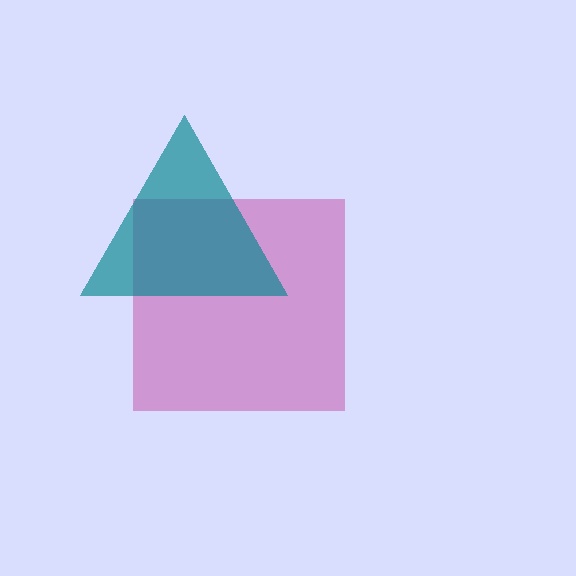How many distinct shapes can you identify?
There are 2 distinct shapes: a magenta square, a teal triangle.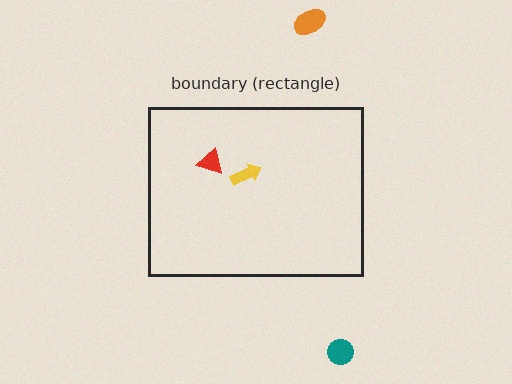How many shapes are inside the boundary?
2 inside, 2 outside.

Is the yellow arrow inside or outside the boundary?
Inside.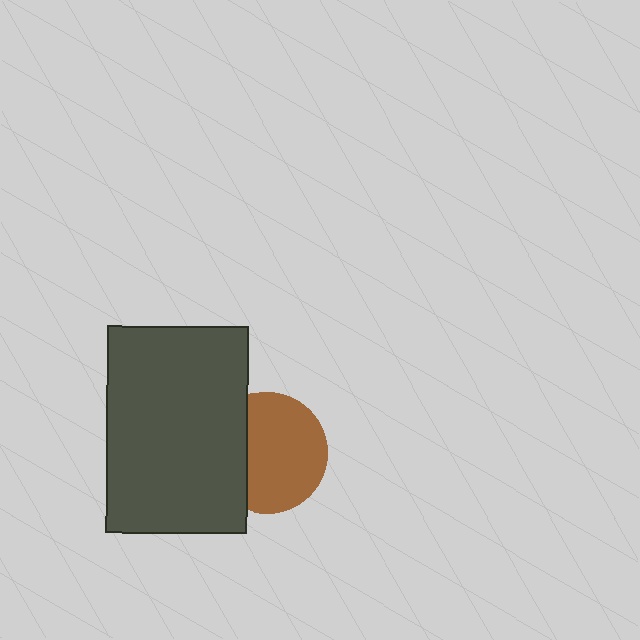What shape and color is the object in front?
The object in front is a dark gray rectangle.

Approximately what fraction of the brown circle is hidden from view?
Roughly 31% of the brown circle is hidden behind the dark gray rectangle.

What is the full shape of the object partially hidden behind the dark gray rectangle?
The partially hidden object is a brown circle.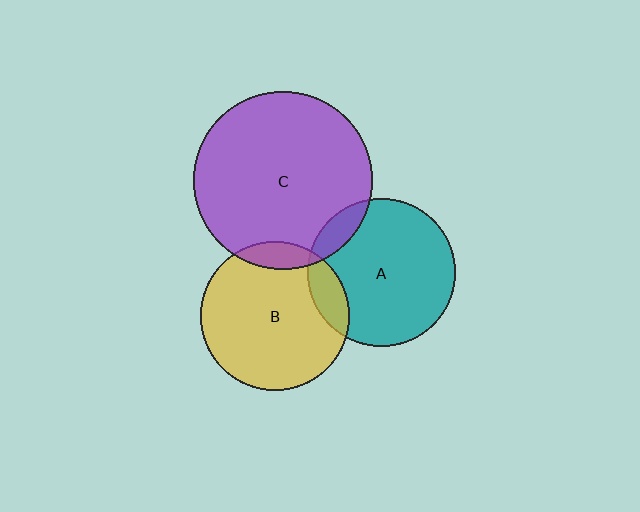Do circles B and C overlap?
Yes.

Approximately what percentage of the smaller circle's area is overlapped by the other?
Approximately 10%.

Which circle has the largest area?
Circle C (purple).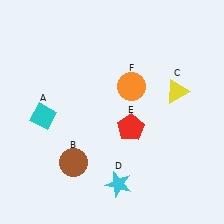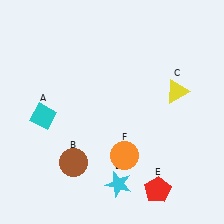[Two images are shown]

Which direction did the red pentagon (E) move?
The red pentagon (E) moved down.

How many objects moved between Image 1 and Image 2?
2 objects moved between the two images.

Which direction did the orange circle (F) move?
The orange circle (F) moved down.